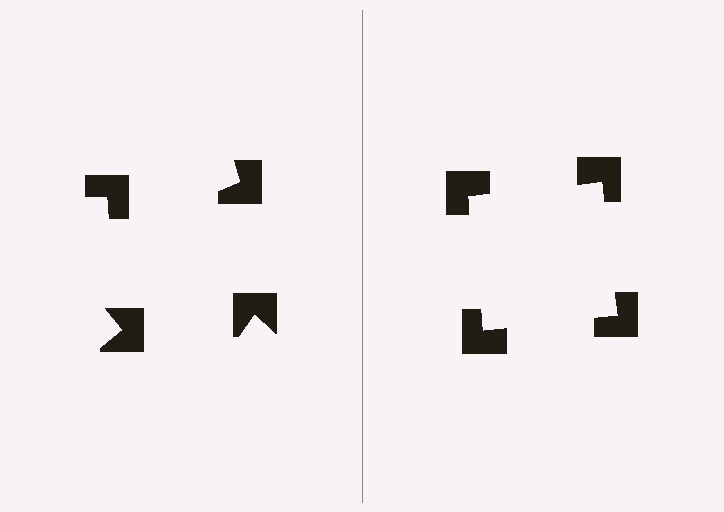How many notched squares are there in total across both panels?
8 — 4 on each side.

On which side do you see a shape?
An illusory square appears on the right side. On the left side the wedge cuts are rotated, so no coherent shape forms.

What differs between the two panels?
The notched squares are positioned identically on both sides; only the wedge orientations differ. On the right they align to a square; on the left they are misaligned.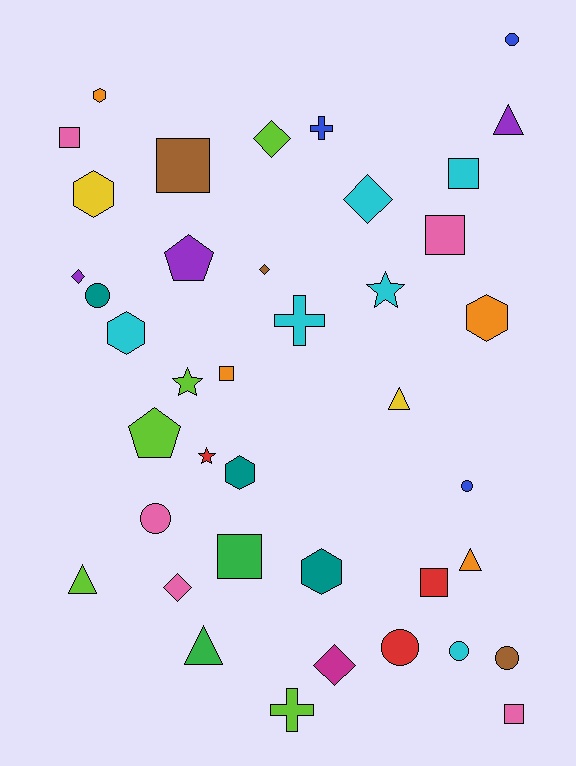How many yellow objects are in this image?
There are 2 yellow objects.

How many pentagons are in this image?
There are 2 pentagons.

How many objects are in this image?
There are 40 objects.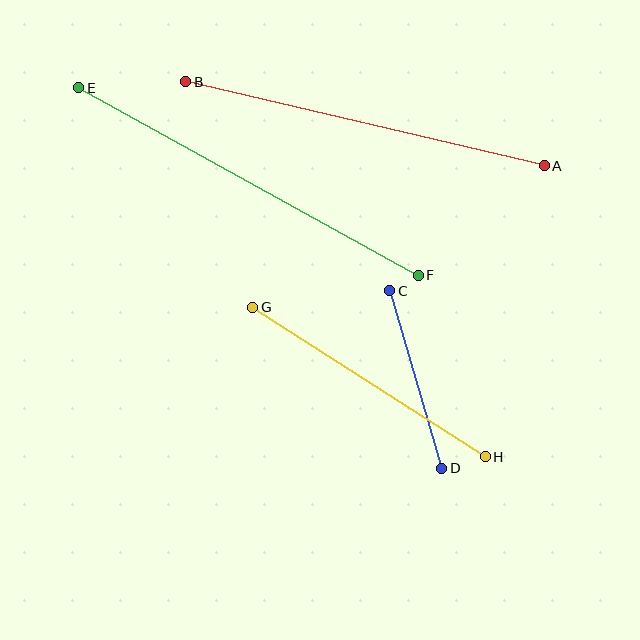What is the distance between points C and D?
The distance is approximately 185 pixels.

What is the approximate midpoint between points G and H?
The midpoint is at approximately (369, 382) pixels.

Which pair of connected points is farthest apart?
Points E and F are farthest apart.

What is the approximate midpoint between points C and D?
The midpoint is at approximately (416, 379) pixels.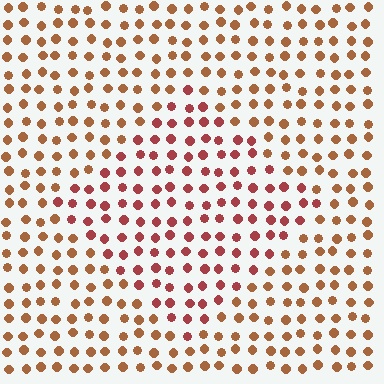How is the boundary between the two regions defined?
The boundary is defined purely by a slight shift in hue (about 28 degrees). Spacing, size, and orientation are identical on both sides.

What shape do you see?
I see a diamond.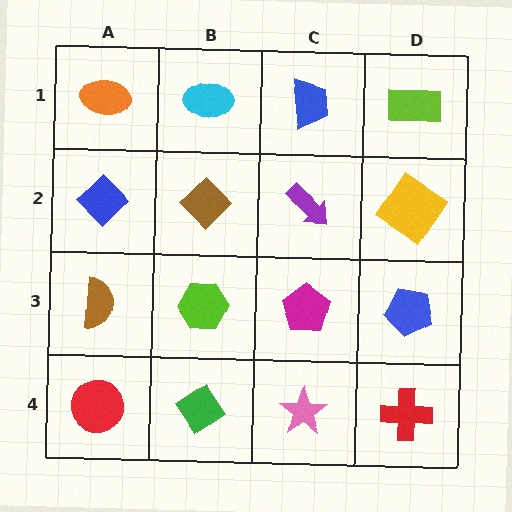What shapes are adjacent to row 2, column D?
A lime rectangle (row 1, column D), a blue pentagon (row 3, column D), a purple arrow (row 2, column C).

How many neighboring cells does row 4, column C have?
3.